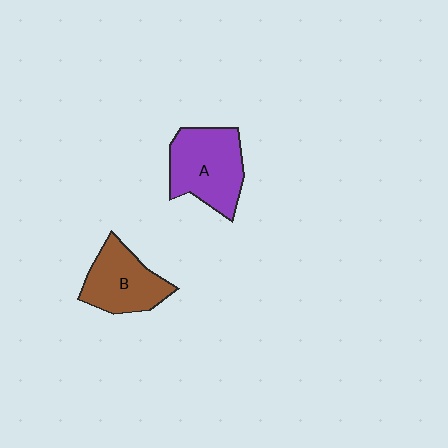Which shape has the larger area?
Shape A (purple).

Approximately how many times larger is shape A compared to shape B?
Approximately 1.2 times.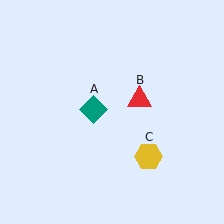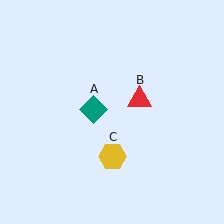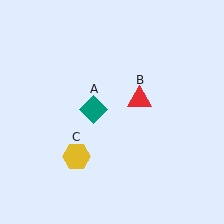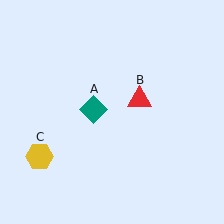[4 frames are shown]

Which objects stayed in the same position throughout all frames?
Teal diamond (object A) and red triangle (object B) remained stationary.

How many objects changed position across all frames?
1 object changed position: yellow hexagon (object C).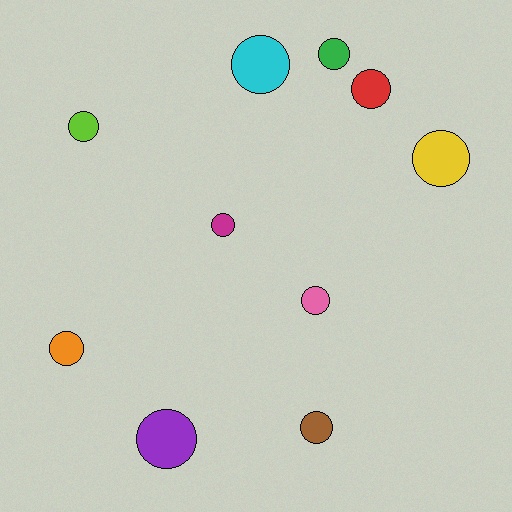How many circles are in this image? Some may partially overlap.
There are 10 circles.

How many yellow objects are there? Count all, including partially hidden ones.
There is 1 yellow object.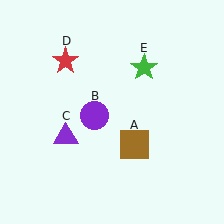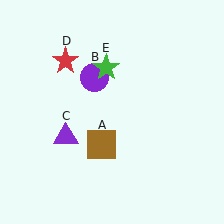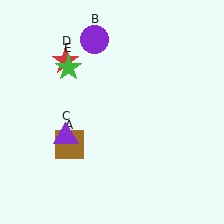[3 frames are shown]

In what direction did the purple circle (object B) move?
The purple circle (object B) moved up.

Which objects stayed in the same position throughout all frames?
Purple triangle (object C) and red star (object D) remained stationary.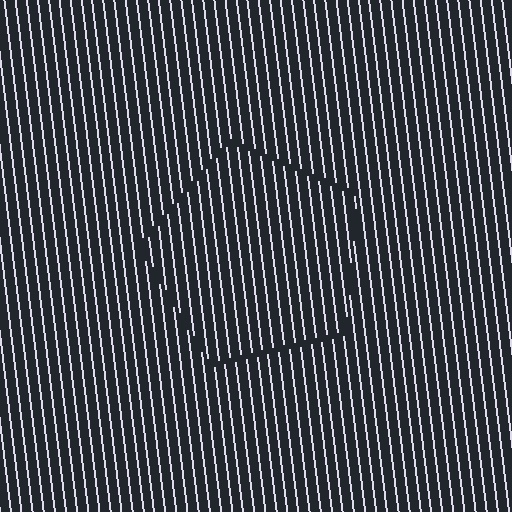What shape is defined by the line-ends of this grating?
An illusory pentagon. The interior of the shape contains the same grating, shifted by half a period — the contour is defined by the phase discontinuity where line-ends from the inner and outer gratings abut.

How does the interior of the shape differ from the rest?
The interior of the shape contains the same grating, shifted by half a period — the contour is defined by the phase discontinuity where line-ends from the inner and outer gratings abut.